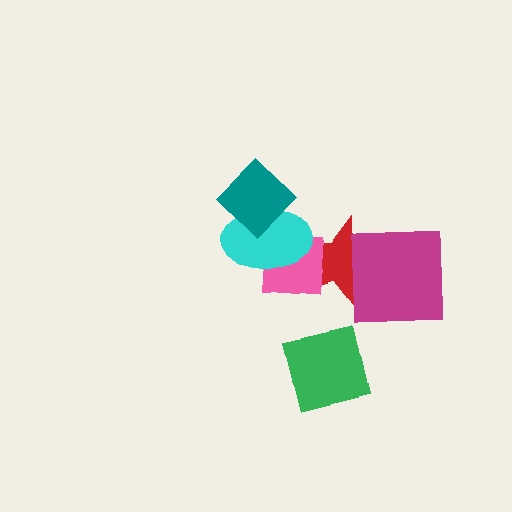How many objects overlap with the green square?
0 objects overlap with the green square.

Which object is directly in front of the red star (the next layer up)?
The pink square is directly in front of the red star.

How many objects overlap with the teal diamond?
1 object overlaps with the teal diamond.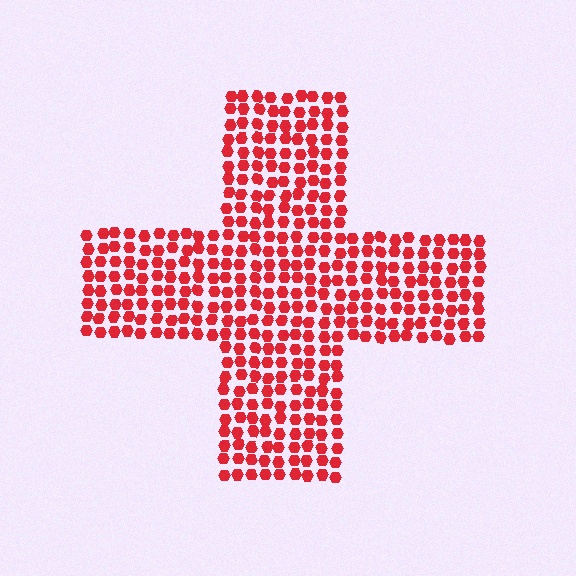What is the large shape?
The large shape is a cross.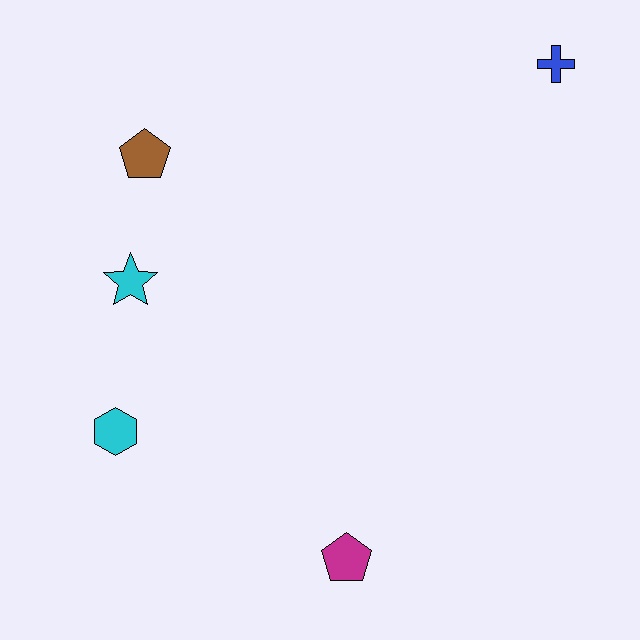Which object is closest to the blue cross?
The brown pentagon is closest to the blue cross.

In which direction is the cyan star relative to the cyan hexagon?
The cyan star is above the cyan hexagon.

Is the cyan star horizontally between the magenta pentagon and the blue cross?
No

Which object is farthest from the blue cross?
The cyan hexagon is farthest from the blue cross.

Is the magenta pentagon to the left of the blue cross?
Yes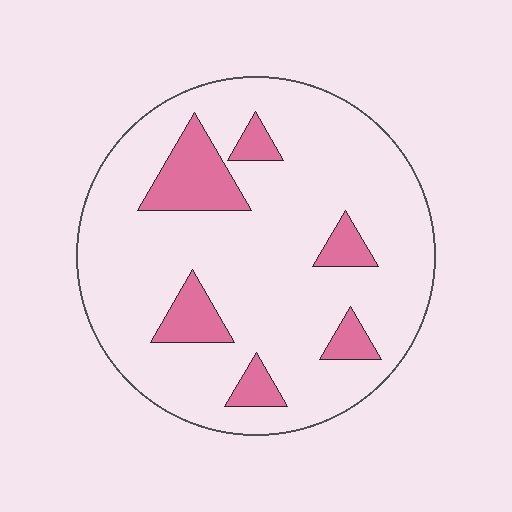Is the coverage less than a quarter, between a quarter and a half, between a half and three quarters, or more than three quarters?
Less than a quarter.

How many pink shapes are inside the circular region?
6.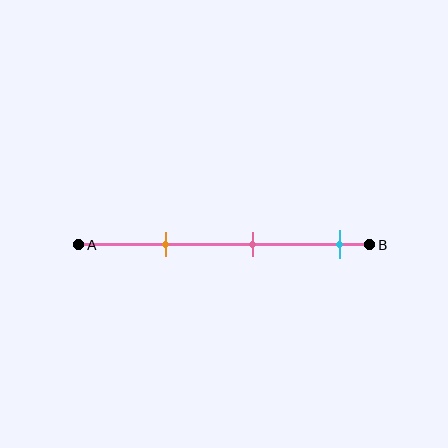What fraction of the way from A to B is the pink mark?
The pink mark is approximately 60% (0.6) of the way from A to B.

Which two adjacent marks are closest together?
The orange and pink marks are the closest adjacent pair.